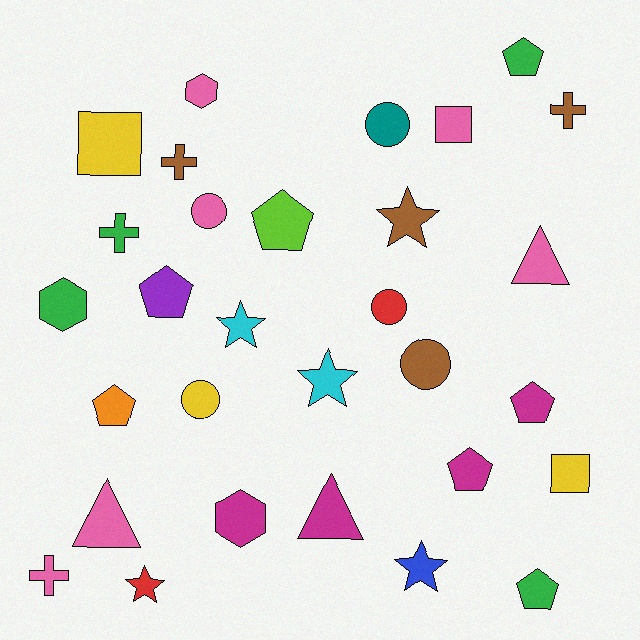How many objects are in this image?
There are 30 objects.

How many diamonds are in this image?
There are no diamonds.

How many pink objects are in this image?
There are 6 pink objects.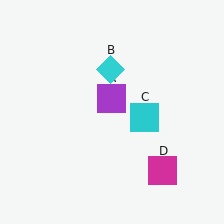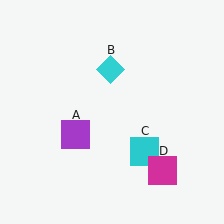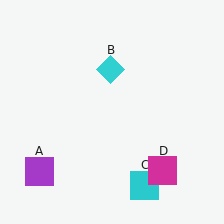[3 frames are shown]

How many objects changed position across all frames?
2 objects changed position: purple square (object A), cyan square (object C).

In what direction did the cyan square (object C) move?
The cyan square (object C) moved down.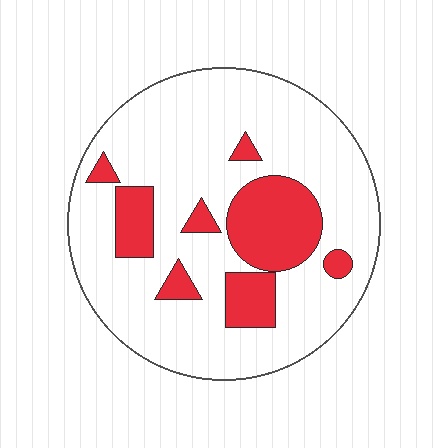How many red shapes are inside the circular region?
8.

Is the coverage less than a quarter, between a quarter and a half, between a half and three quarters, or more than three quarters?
Less than a quarter.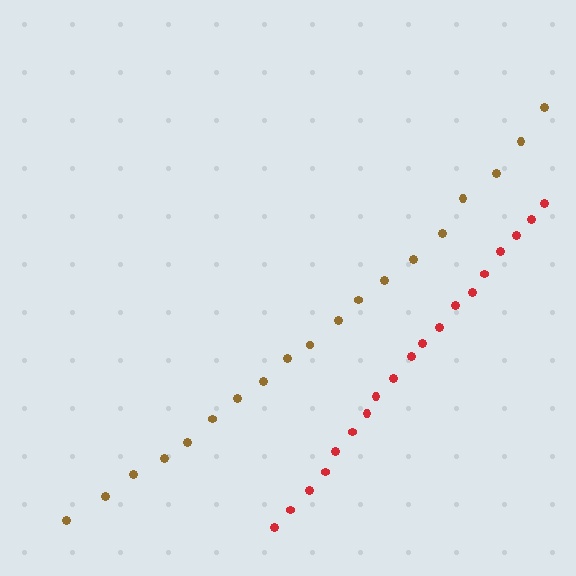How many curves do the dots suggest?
There are 2 distinct paths.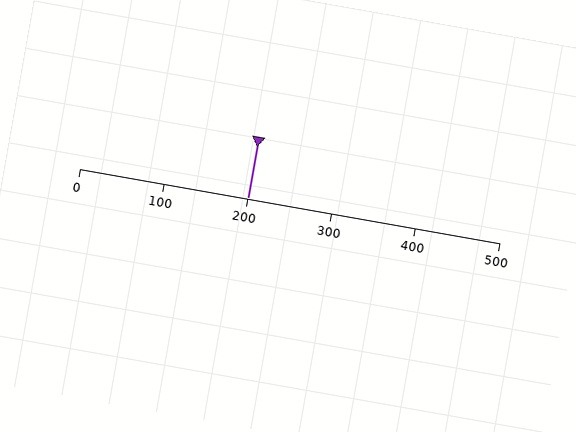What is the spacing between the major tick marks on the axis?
The major ticks are spaced 100 apart.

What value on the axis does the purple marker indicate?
The marker indicates approximately 200.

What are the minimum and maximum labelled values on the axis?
The axis runs from 0 to 500.